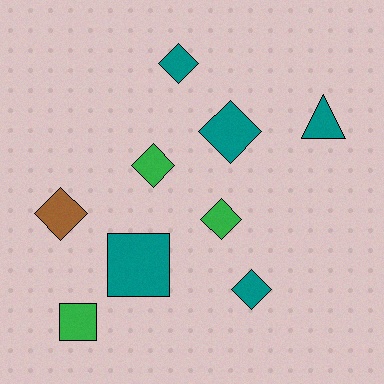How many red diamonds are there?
There are no red diamonds.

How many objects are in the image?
There are 9 objects.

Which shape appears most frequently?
Diamond, with 6 objects.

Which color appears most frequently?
Teal, with 5 objects.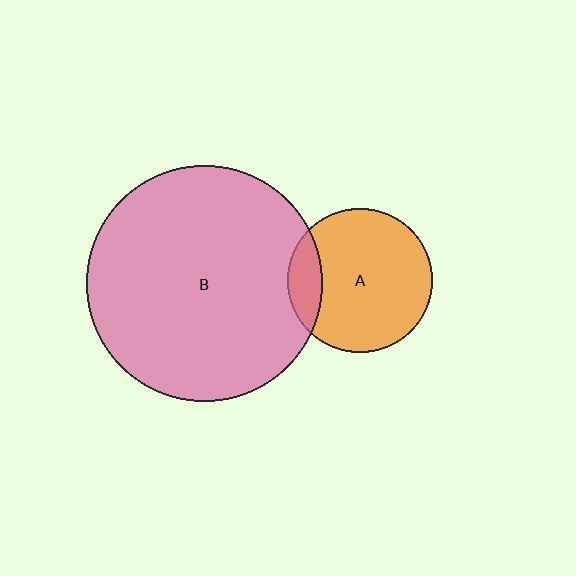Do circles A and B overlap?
Yes.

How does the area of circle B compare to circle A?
Approximately 2.7 times.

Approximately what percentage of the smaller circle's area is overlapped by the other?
Approximately 15%.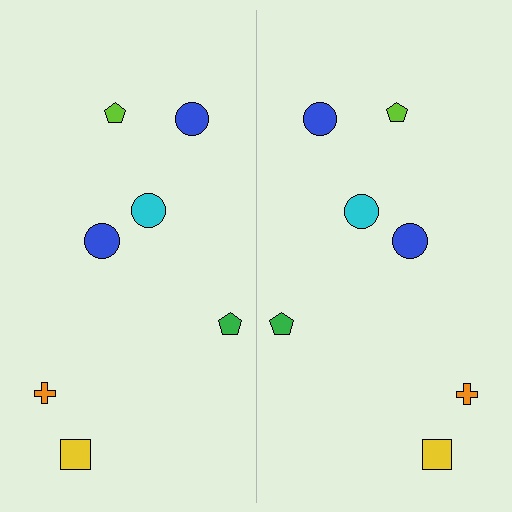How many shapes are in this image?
There are 14 shapes in this image.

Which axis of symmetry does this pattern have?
The pattern has a vertical axis of symmetry running through the center of the image.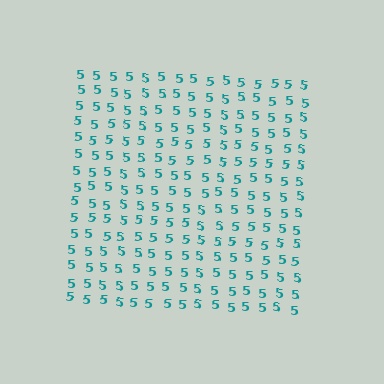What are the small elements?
The small elements are digit 5's.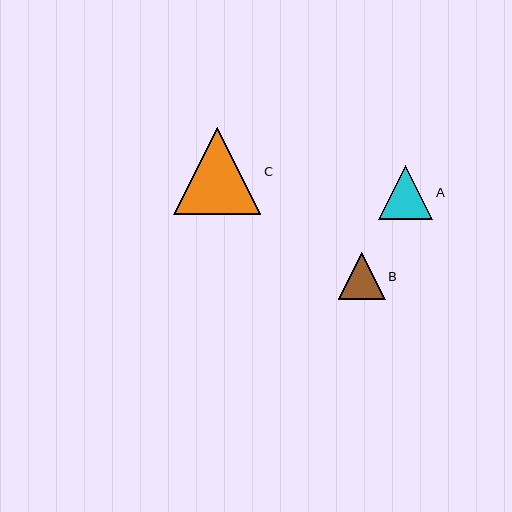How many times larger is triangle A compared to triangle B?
Triangle A is approximately 1.2 times the size of triangle B.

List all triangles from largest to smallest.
From largest to smallest: C, A, B.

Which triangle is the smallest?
Triangle B is the smallest with a size of approximately 47 pixels.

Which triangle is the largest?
Triangle C is the largest with a size of approximately 87 pixels.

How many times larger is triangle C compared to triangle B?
Triangle C is approximately 1.9 times the size of triangle B.